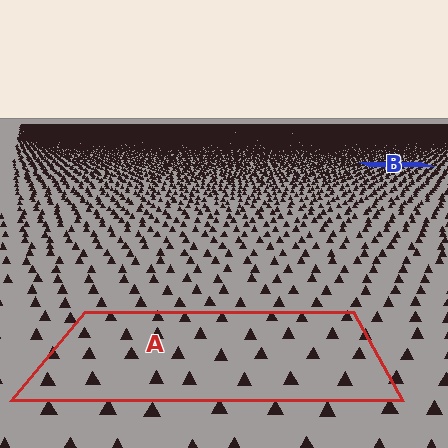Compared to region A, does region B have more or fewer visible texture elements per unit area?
Region B has more texture elements per unit area — they are packed more densely because it is farther away.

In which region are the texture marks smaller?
The texture marks are smaller in region B, because it is farther away.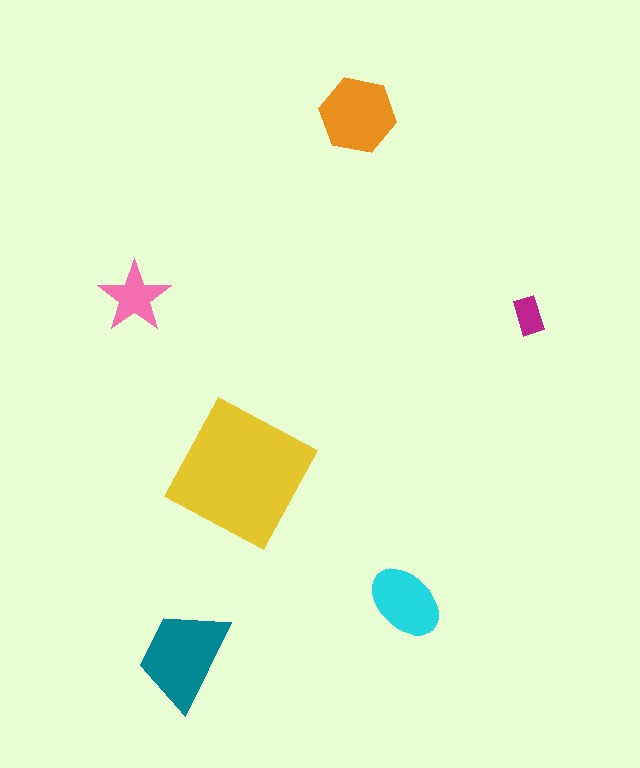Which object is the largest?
The yellow square.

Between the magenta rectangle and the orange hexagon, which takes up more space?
The orange hexagon.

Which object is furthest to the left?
The pink star is leftmost.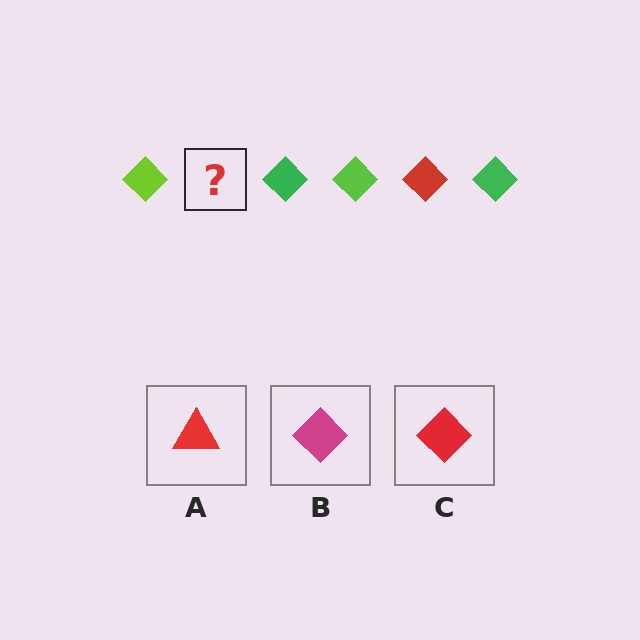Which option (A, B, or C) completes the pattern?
C.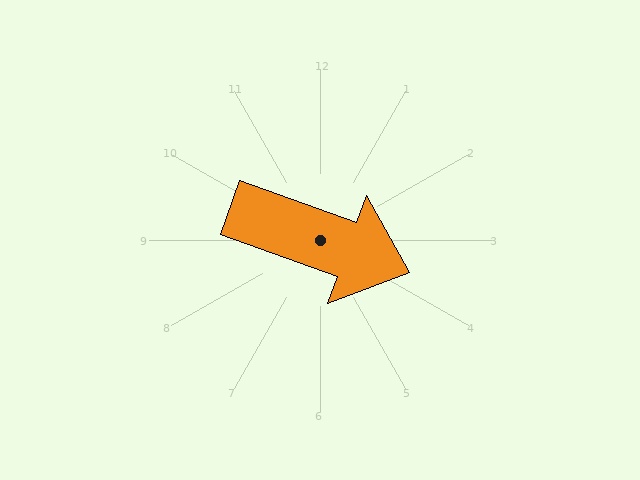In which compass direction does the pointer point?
East.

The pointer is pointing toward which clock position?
Roughly 4 o'clock.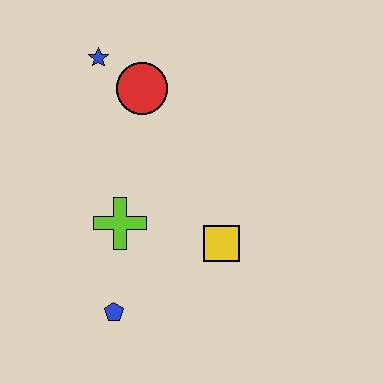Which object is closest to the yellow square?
The lime cross is closest to the yellow square.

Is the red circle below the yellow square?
No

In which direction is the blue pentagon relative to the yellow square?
The blue pentagon is to the left of the yellow square.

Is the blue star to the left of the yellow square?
Yes